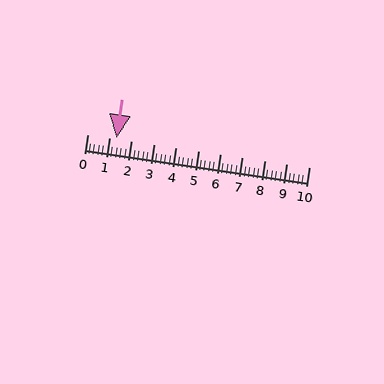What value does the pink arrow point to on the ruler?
The pink arrow points to approximately 1.3.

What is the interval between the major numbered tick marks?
The major tick marks are spaced 1 units apart.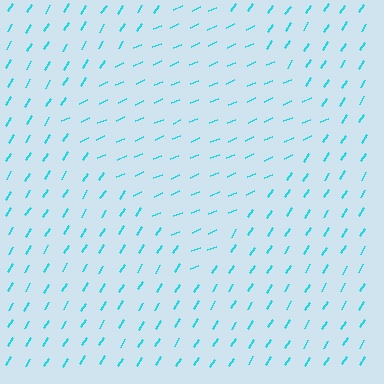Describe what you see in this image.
The image is filled with small cyan line segments. A diamond region in the image has lines oriented differently from the surrounding lines, creating a visible texture boundary.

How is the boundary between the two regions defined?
The boundary is defined purely by a change in line orientation (approximately 35 degrees difference). All lines are the same color and thickness.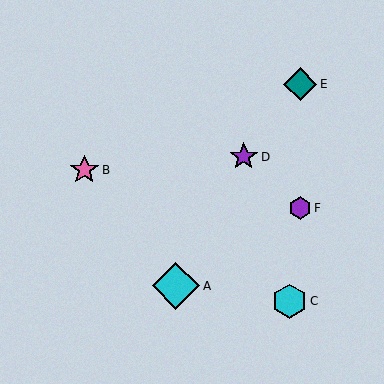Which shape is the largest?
The cyan diamond (labeled A) is the largest.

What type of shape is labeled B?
Shape B is a pink star.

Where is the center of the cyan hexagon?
The center of the cyan hexagon is at (289, 302).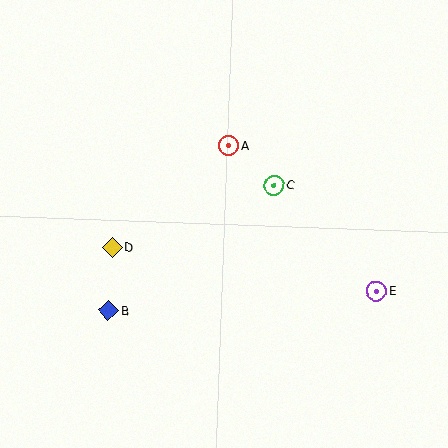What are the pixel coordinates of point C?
Point C is at (274, 185).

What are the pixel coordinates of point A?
Point A is at (229, 145).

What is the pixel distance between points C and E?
The distance between C and E is 147 pixels.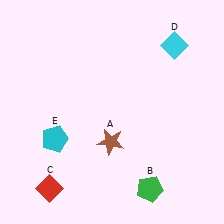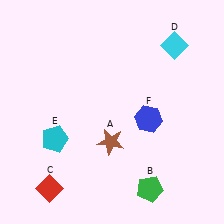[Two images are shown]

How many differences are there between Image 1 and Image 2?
There is 1 difference between the two images.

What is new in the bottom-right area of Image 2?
A blue hexagon (F) was added in the bottom-right area of Image 2.